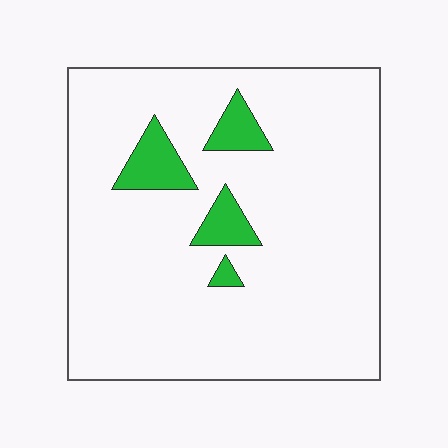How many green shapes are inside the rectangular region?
4.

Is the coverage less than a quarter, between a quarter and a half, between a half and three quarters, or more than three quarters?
Less than a quarter.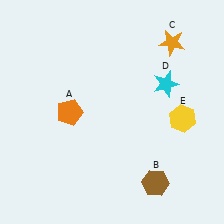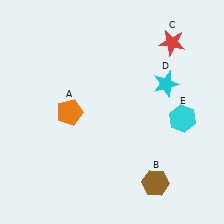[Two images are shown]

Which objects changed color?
C changed from orange to red. E changed from yellow to cyan.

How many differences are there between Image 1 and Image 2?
There are 2 differences between the two images.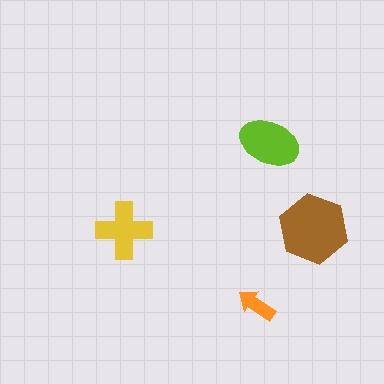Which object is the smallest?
The orange arrow.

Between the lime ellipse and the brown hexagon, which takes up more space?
The brown hexagon.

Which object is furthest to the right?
The brown hexagon is rightmost.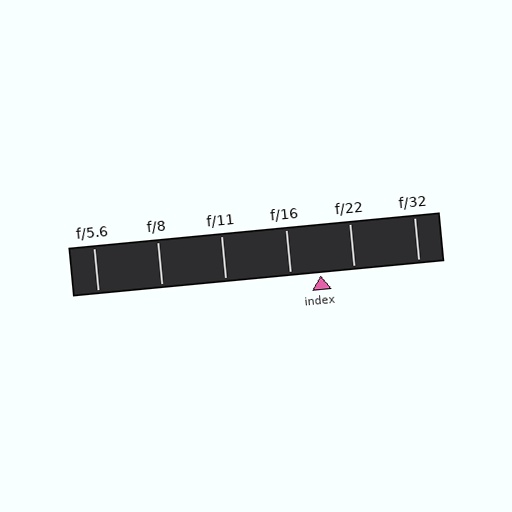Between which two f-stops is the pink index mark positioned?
The index mark is between f/16 and f/22.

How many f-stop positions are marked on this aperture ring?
There are 6 f-stop positions marked.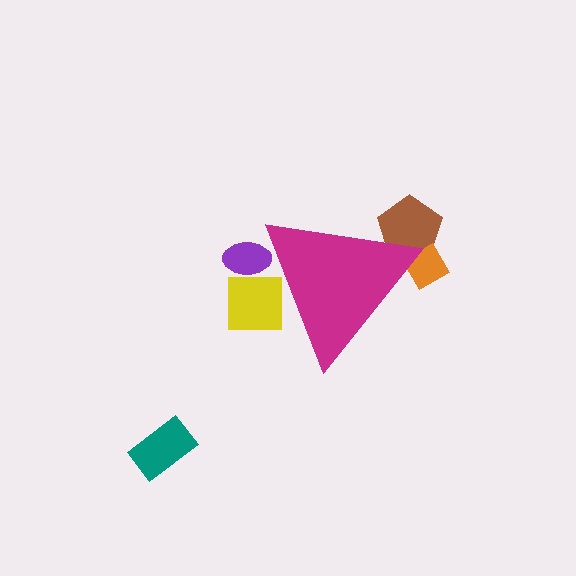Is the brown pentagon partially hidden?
Yes, the brown pentagon is partially hidden behind the magenta triangle.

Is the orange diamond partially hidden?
Yes, the orange diamond is partially hidden behind the magenta triangle.